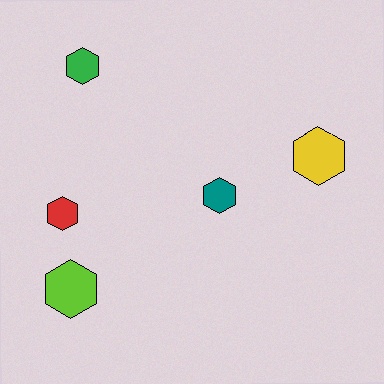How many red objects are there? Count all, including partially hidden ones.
There is 1 red object.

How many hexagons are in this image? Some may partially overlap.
There are 5 hexagons.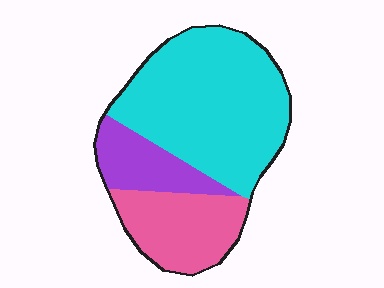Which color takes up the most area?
Cyan, at roughly 60%.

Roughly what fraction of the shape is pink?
Pink covers around 25% of the shape.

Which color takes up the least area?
Purple, at roughly 15%.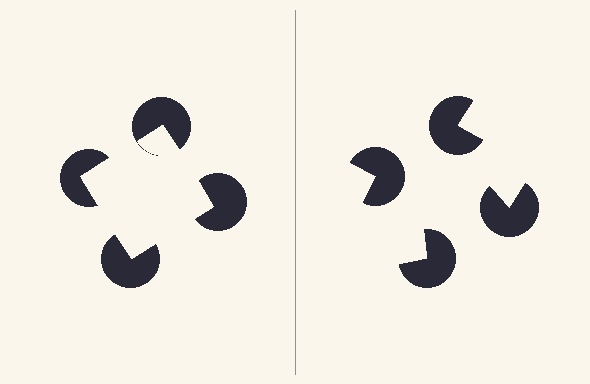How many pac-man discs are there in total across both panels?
8 — 4 on each side.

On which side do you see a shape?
An illusory square appears on the left side. On the right side the wedge cuts are rotated, so no coherent shape forms.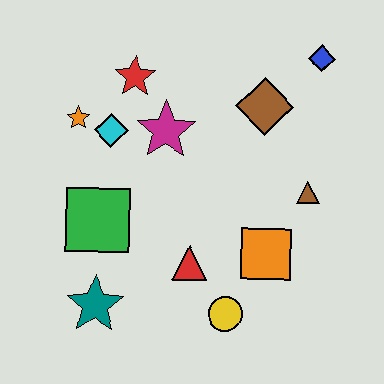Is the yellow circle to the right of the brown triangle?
No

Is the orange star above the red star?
No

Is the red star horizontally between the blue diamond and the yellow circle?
No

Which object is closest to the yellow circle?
The red triangle is closest to the yellow circle.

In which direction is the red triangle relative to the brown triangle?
The red triangle is to the left of the brown triangle.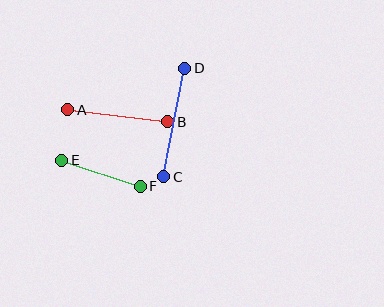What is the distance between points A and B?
The distance is approximately 101 pixels.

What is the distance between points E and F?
The distance is approximately 83 pixels.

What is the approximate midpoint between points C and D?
The midpoint is at approximately (174, 123) pixels.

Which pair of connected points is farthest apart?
Points C and D are farthest apart.